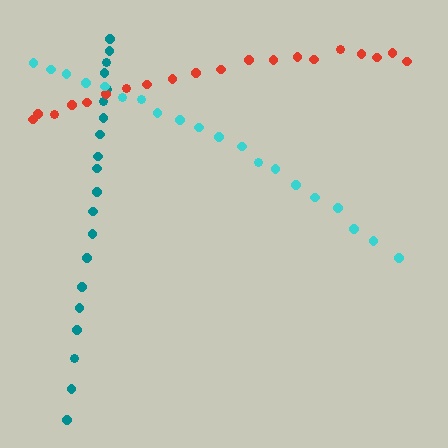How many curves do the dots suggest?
There are 3 distinct paths.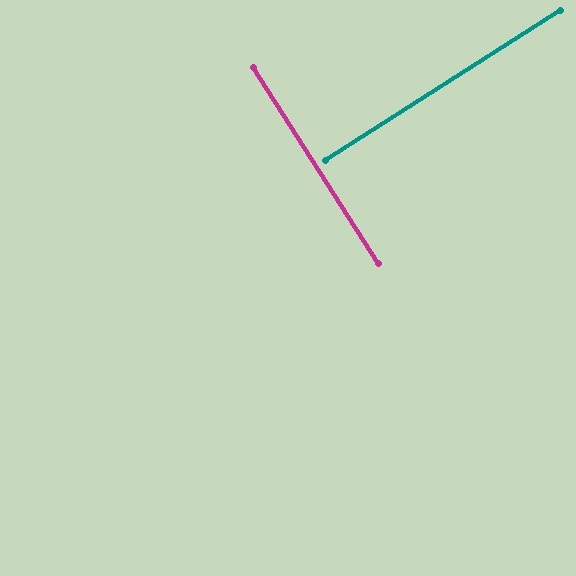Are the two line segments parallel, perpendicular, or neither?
Perpendicular — they meet at approximately 90°.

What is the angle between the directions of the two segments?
Approximately 90 degrees.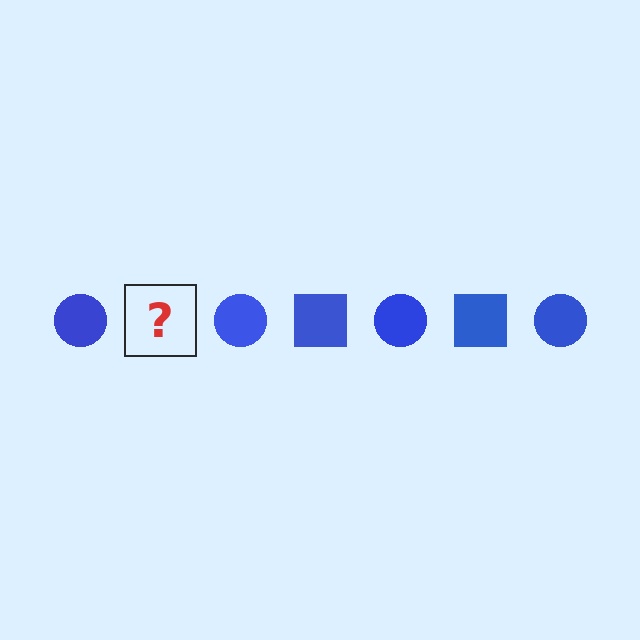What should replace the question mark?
The question mark should be replaced with a blue square.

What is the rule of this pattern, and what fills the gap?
The rule is that the pattern cycles through circle, square shapes in blue. The gap should be filled with a blue square.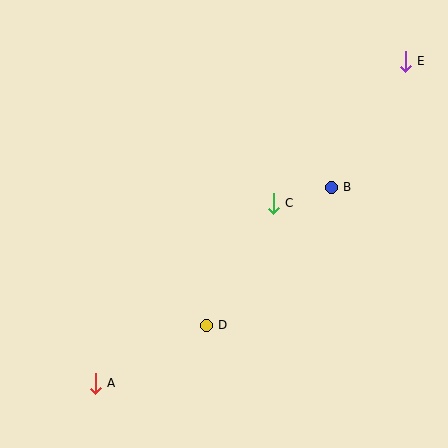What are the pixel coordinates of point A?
Point A is at (95, 383).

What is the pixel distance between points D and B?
The distance between D and B is 186 pixels.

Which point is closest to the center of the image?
Point C at (273, 203) is closest to the center.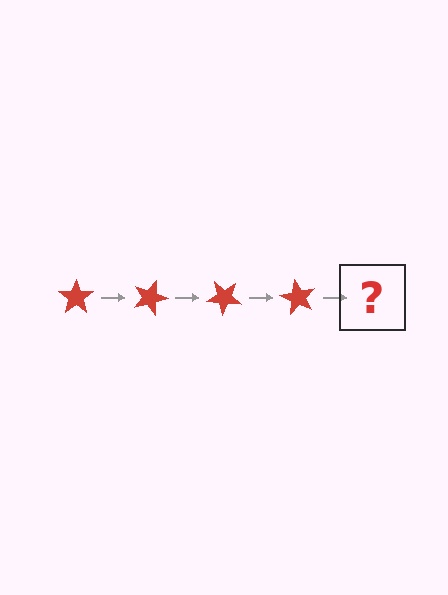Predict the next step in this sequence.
The next step is a red star rotated 80 degrees.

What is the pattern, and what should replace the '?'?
The pattern is that the star rotates 20 degrees each step. The '?' should be a red star rotated 80 degrees.